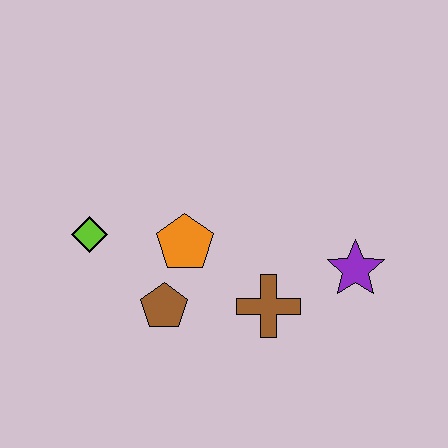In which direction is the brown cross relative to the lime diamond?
The brown cross is to the right of the lime diamond.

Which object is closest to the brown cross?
The purple star is closest to the brown cross.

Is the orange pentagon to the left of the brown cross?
Yes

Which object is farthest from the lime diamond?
The purple star is farthest from the lime diamond.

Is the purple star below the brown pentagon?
No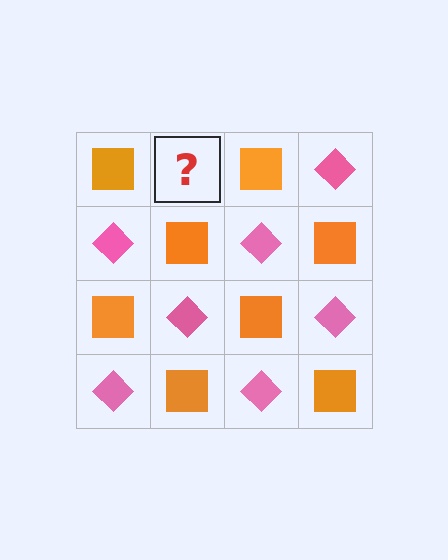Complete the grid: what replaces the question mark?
The question mark should be replaced with a pink diamond.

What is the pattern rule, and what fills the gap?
The rule is that it alternates orange square and pink diamond in a checkerboard pattern. The gap should be filled with a pink diamond.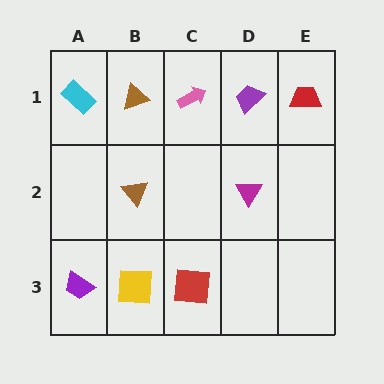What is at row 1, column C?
A pink arrow.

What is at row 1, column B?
A brown triangle.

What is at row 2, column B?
A brown triangle.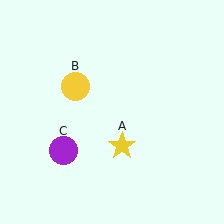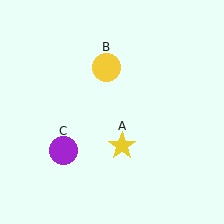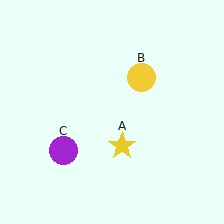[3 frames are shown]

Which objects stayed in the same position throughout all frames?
Yellow star (object A) and purple circle (object C) remained stationary.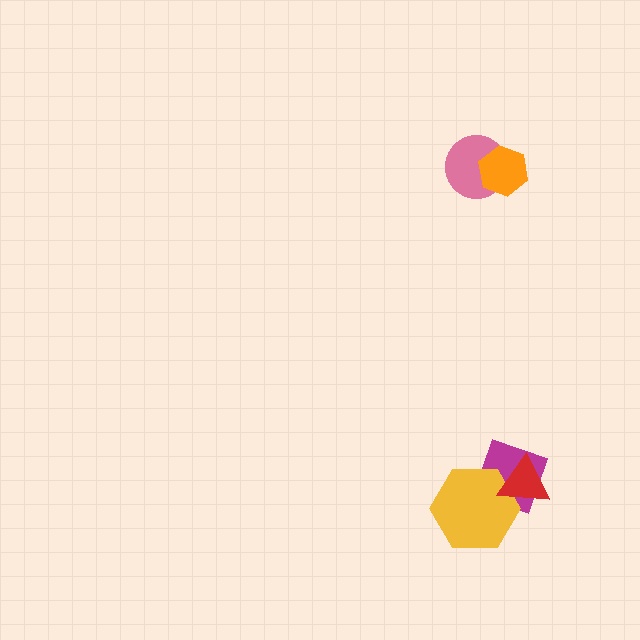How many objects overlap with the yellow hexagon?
2 objects overlap with the yellow hexagon.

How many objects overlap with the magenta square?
2 objects overlap with the magenta square.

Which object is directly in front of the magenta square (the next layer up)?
The yellow hexagon is directly in front of the magenta square.